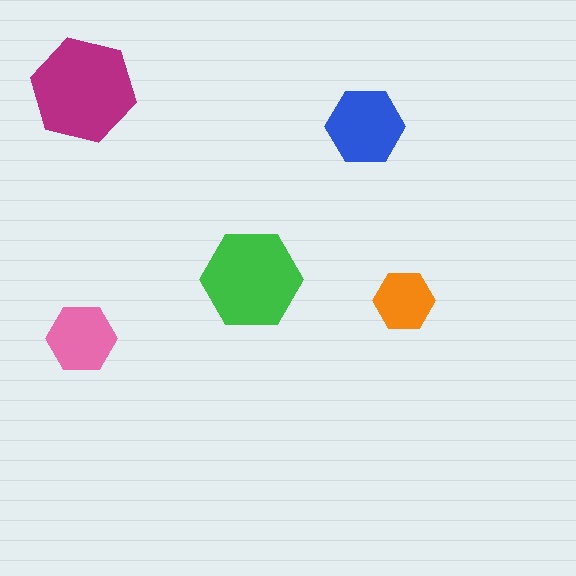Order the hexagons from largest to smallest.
the magenta one, the green one, the blue one, the pink one, the orange one.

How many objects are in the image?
There are 5 objects in the image.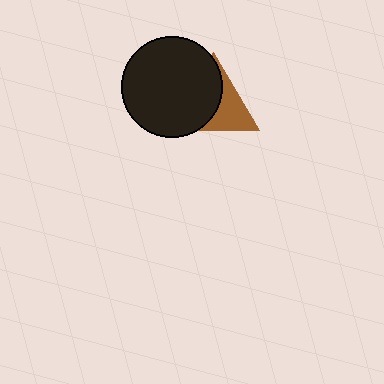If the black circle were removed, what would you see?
You would see the complete brown triangle.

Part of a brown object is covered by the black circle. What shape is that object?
It is a triangle.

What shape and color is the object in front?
The object in front is a black circle.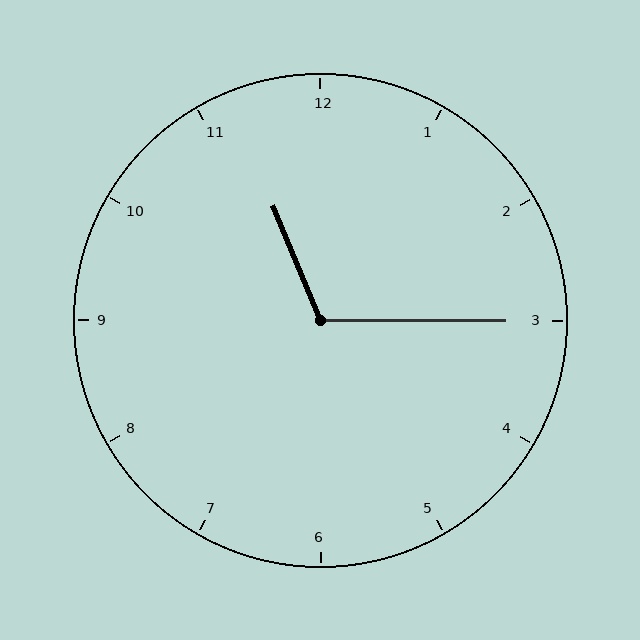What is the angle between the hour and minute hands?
Approximately 112 degrees.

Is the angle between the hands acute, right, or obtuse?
It is obtuse.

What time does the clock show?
11:15.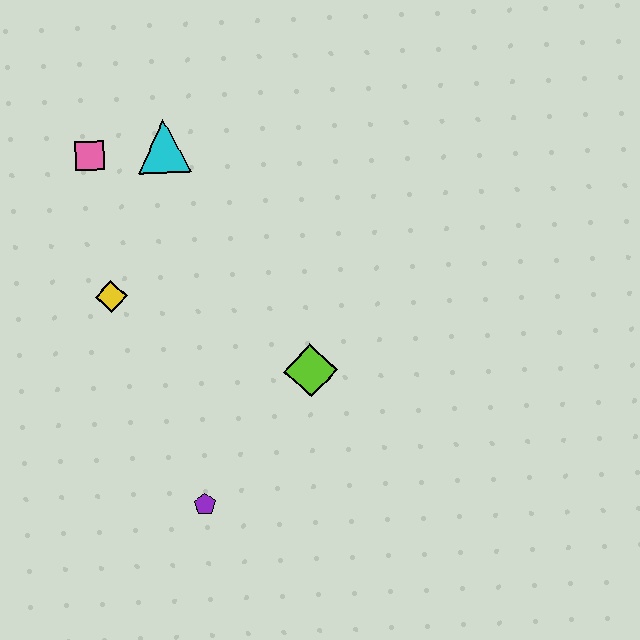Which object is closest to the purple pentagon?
The lime diamond is closest to the purple pentagon.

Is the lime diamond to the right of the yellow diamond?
Yes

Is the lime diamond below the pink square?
Yes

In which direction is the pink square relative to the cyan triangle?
The pink square is to the left of the cyan triangle.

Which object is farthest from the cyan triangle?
The purple pentagon is farthest from the cyan triangle.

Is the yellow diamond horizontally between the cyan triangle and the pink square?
Yes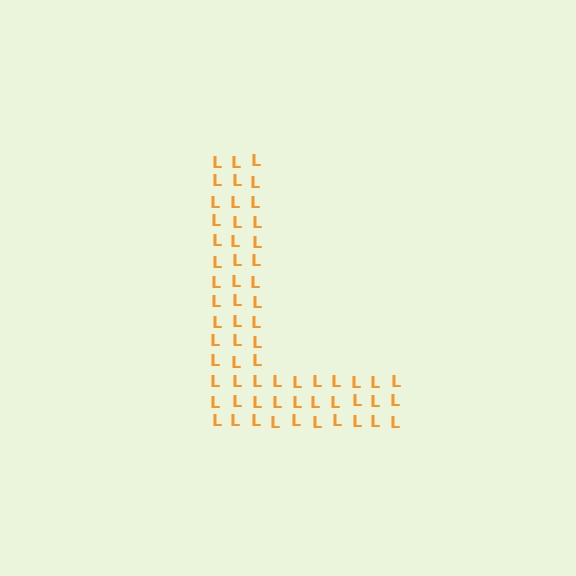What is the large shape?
The large shape is the letter L.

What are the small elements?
The small elements are letter L's.